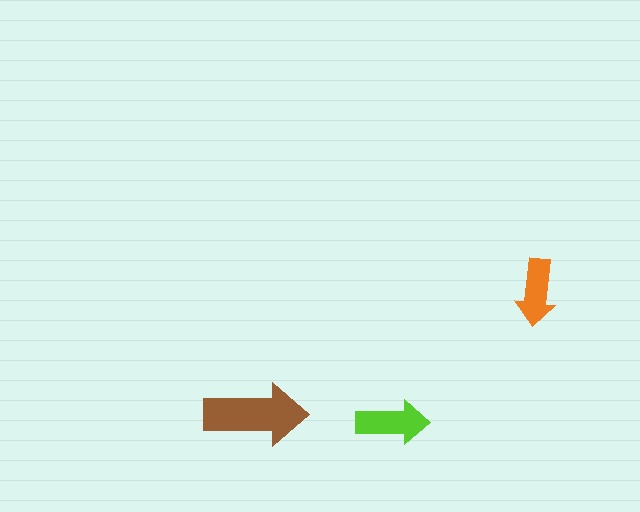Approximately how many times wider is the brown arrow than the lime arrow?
About 1.5 times wider.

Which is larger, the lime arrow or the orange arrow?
The lime one.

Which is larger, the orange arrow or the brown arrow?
The brown one.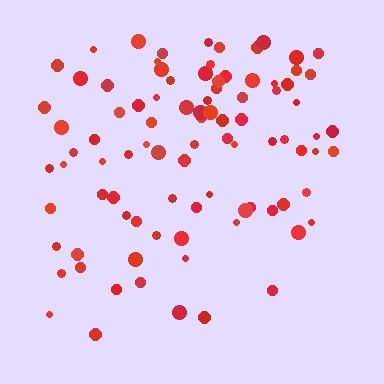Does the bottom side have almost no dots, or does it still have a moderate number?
Still a moderate number, just noticeably fewer than the top.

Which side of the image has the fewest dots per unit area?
The bottom.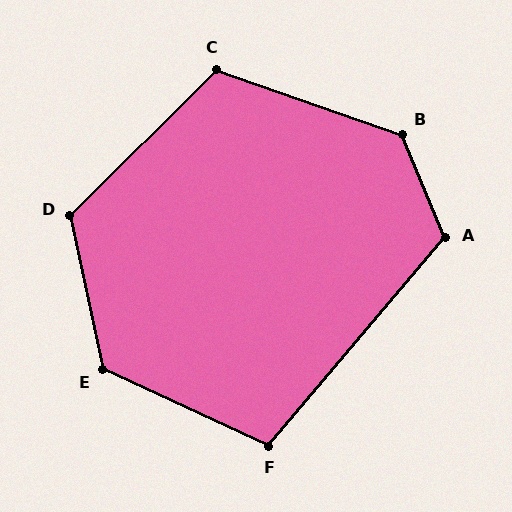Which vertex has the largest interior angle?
B, at approximately 132 degrees.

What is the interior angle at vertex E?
Approximately 127 degrees (obtuse).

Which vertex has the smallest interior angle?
F, at approximately 106 degrees.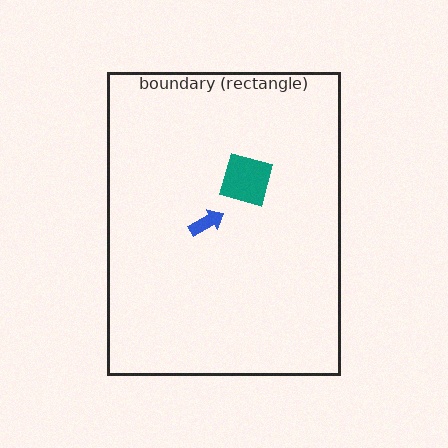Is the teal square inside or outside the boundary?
Inside.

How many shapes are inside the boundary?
2 inside, 0 outside.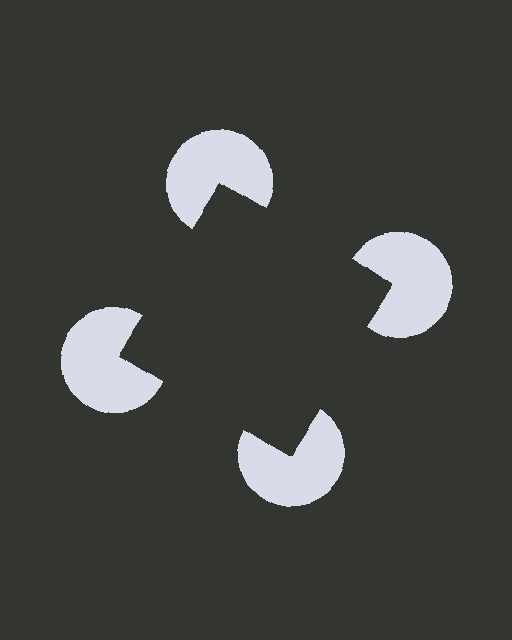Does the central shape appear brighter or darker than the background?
It typically appears slightly darker than the background, even though no actual brightness change is drawn.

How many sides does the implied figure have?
4 sides.